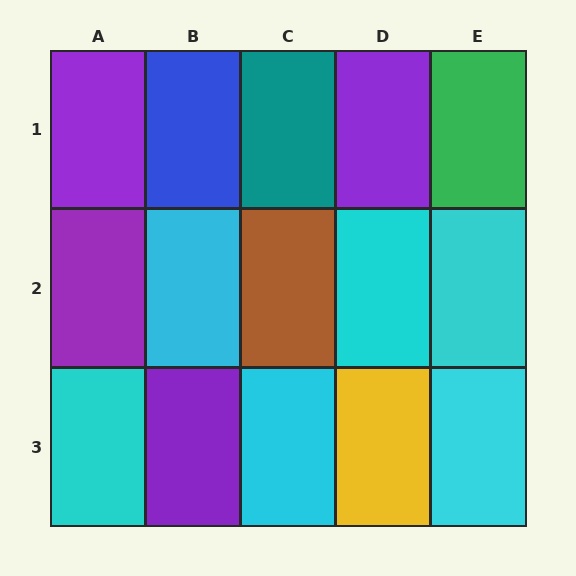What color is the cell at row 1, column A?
Purple.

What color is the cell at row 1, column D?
Purple.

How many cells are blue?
1 cell is blue.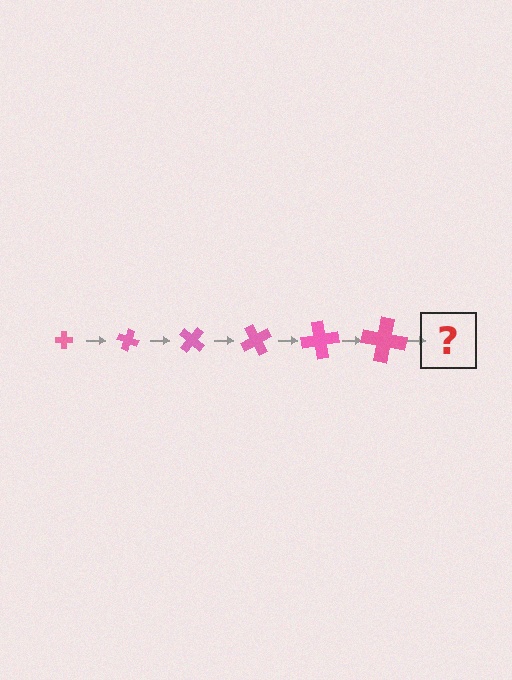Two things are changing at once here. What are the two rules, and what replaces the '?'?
The two rules are that the cross grows larger each step and it rotates 20 degrees each step. The '?' should be a cross, larger than the previous one and rotated 120 degrees from the start.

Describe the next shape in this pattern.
It should be a cross, larger than the previous one and rotated 120 degrees from the start.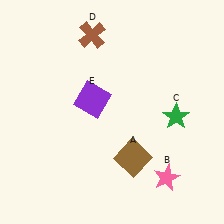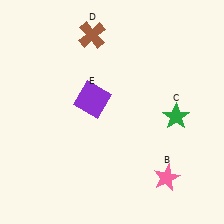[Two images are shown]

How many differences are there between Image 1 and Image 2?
There is 1 difference between the two images.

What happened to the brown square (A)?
The brown square (A) was removed in Image 2. It was in the bottom-right area of Image 1.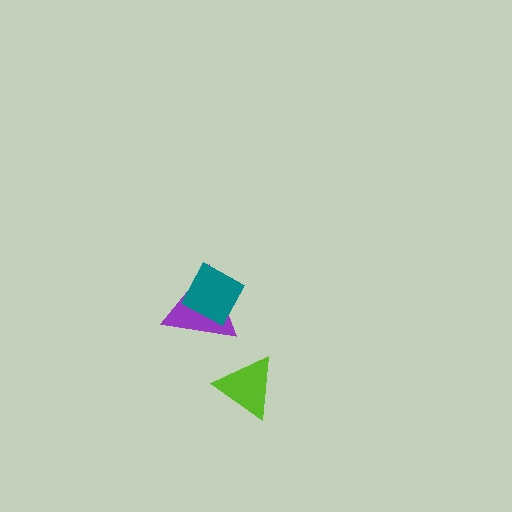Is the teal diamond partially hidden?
No, no other shape covers it.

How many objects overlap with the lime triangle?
0 objects overlap with the lime triangle.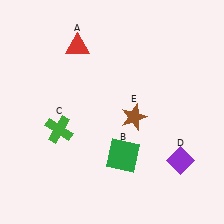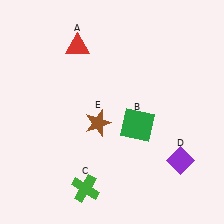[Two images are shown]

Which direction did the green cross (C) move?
The green cross (C) moved down.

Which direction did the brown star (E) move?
The brown star (E) moved left.